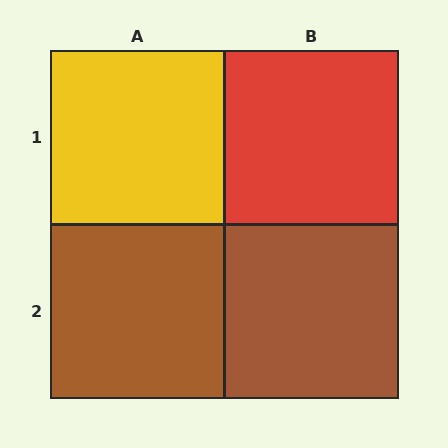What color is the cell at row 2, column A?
Brown.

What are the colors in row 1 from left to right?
Yellow, red.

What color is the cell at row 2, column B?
Brown.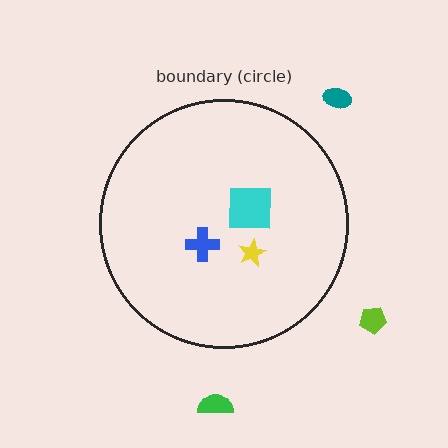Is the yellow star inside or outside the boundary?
Inside.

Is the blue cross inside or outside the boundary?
Inside.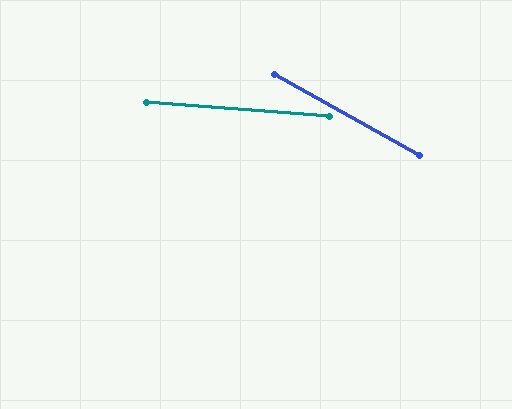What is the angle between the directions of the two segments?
Approximately 25 degrees.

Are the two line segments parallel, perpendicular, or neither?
Neither parallel nor perpendicular — they differ by about 25°.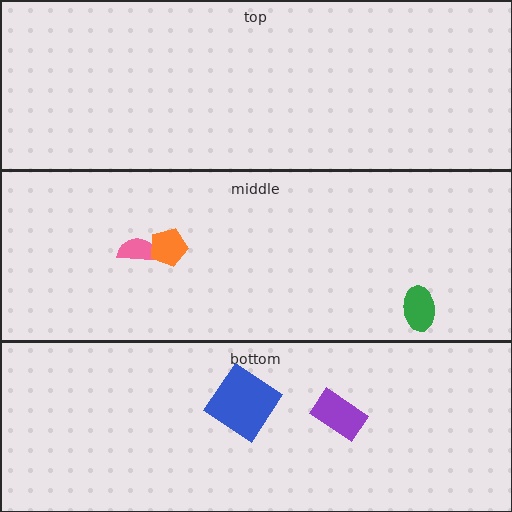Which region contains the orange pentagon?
The middle region.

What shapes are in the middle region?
The pink semicircle, the orange pentagon, the green ellipse.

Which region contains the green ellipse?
The middle region.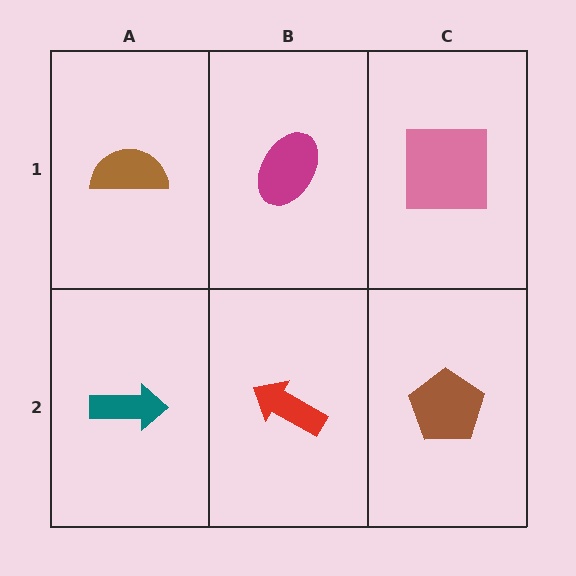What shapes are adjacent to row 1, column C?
A brown pentagon (row 2, column C), a magenta ellipse (row 1, column B).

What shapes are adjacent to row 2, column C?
A pink square (row 1, column C), a red arrow (row 2, column B).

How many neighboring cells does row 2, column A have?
2.